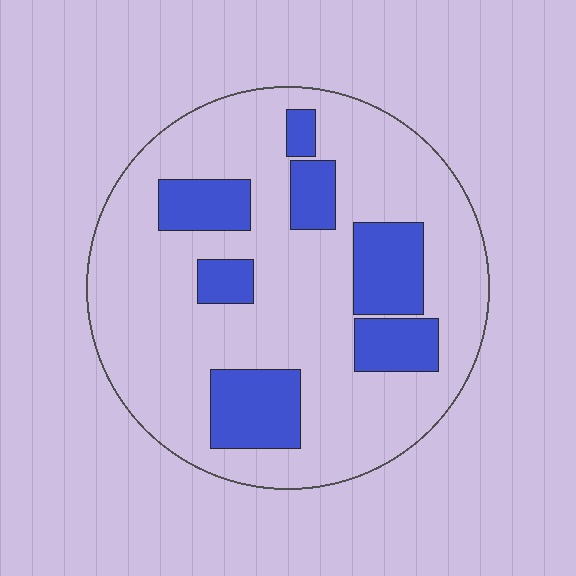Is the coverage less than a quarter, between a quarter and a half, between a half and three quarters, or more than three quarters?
Less than a quarter.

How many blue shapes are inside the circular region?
7.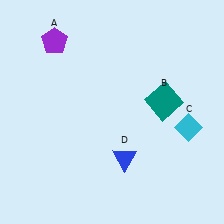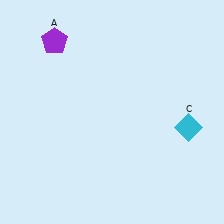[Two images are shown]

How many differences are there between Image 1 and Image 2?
There are 2 differences between the two images.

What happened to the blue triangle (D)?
The blue triangle (D) was removed in Image 2. It was in the bottom-right area of Image 1.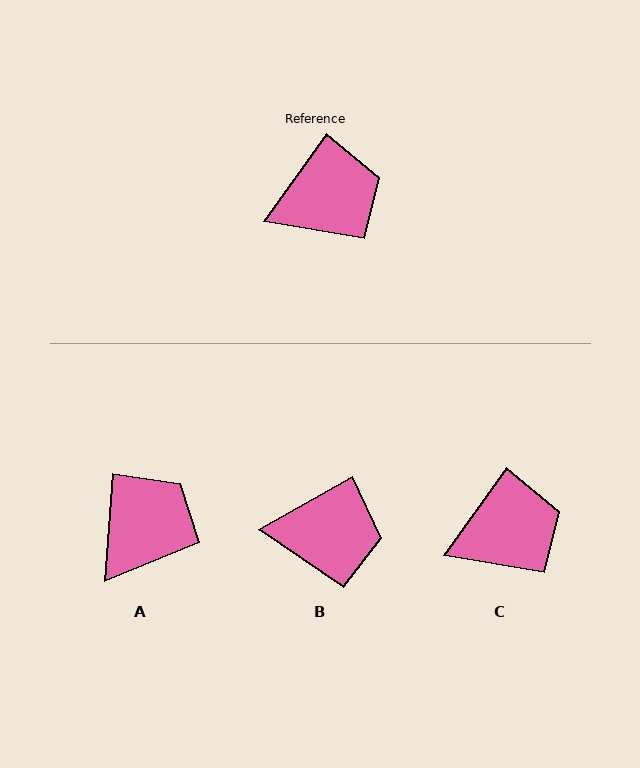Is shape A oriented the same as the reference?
No, it is off by about 31 degrees.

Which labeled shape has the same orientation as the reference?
C.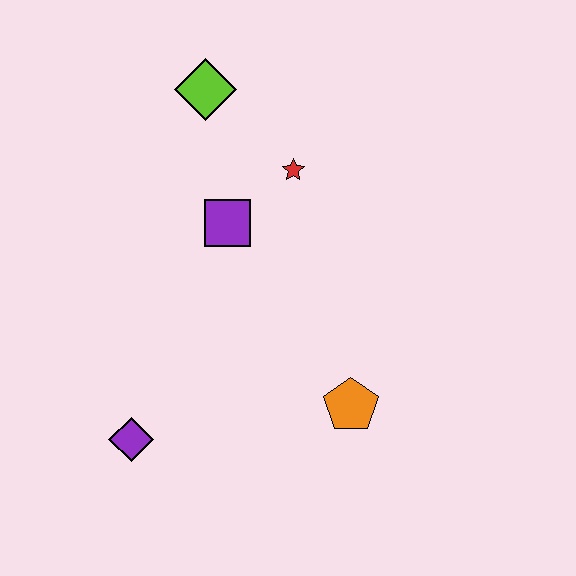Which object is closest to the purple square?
The red star is closest to the purple square.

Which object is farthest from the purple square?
The purple diamond is farthest from the purple square.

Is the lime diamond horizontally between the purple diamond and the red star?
Yes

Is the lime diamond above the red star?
Yes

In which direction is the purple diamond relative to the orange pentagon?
The purple diamond is to the left of the orange pentagon.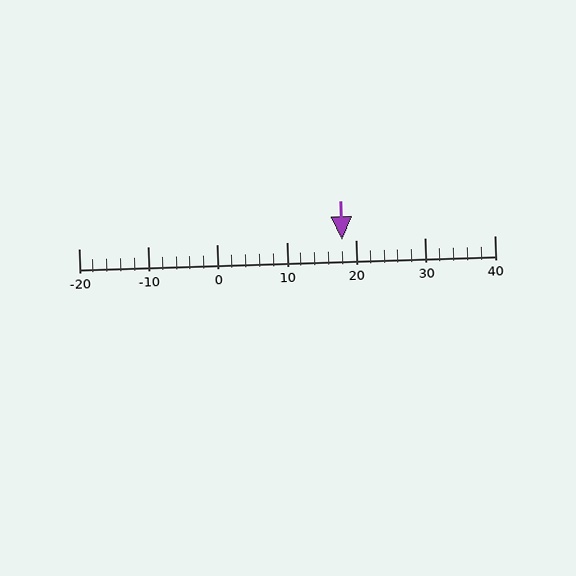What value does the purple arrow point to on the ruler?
The purple arrow points to approximately 18.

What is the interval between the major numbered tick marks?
The major tick marks are spaced 10 units apart.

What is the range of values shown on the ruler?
The ruler shows values from -20 to 40.